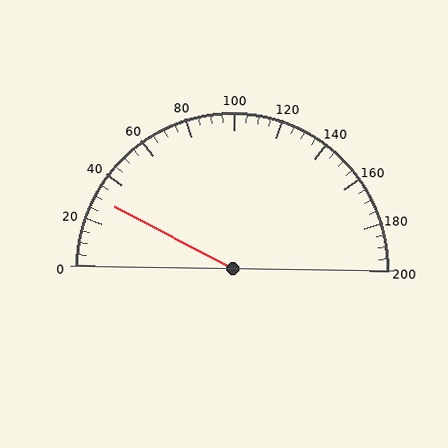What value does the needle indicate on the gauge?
The needle indicates approximately 30.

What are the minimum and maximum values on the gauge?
The gauge ranges from 0 to 200.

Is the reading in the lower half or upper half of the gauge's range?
The reading is in the lower half of the range (0 to 200).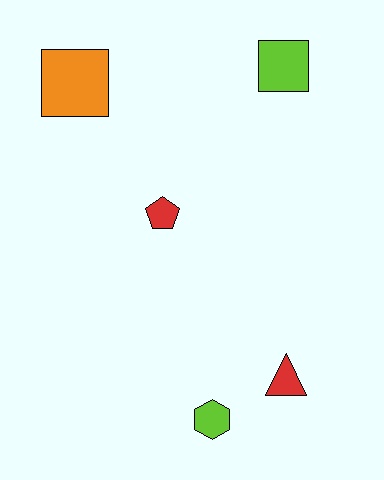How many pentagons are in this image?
There is 1 pentagon.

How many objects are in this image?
There are 5 objects.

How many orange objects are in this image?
There is 1 orange object.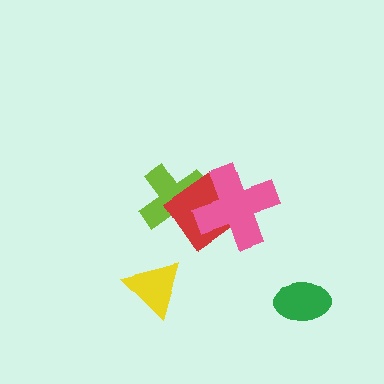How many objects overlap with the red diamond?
2 objects overlap with the red diamond.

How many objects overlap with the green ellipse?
0 objects overlap with the green ellipse.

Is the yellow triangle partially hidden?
No, no other shape covers it.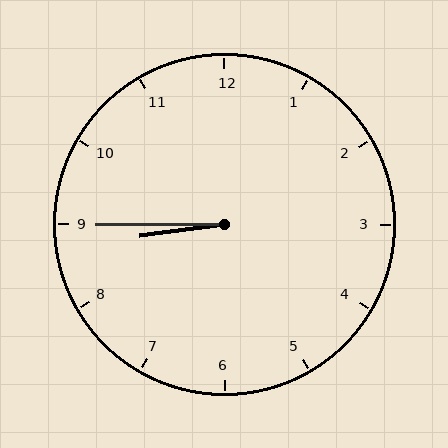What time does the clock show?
8:45.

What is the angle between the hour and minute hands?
Approximately 8 degrees.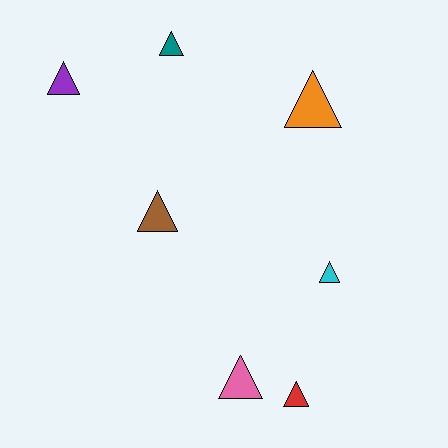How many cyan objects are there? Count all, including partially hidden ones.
There is 1 cyan object.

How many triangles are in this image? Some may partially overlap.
There are 7 triangles.